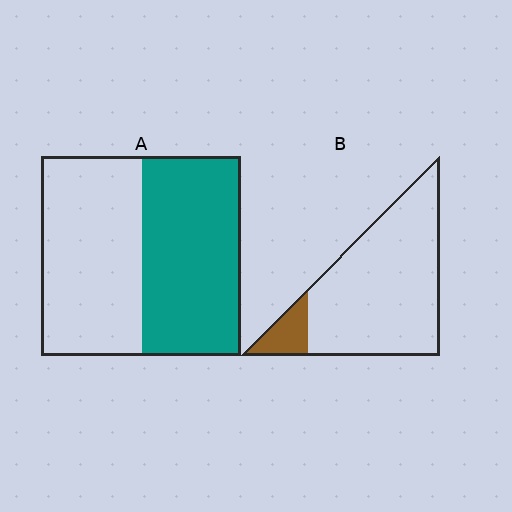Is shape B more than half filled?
No.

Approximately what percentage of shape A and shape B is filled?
A is approximately 50% and B is approximately 10%.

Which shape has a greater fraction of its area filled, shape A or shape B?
Shape A.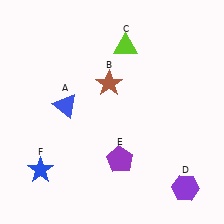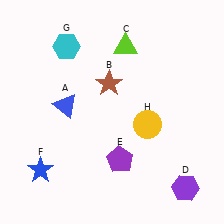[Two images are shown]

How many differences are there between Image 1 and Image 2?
There are 2 differences between the two images.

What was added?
A cyan hexagon (G), a yellow circle (H) were added in Image 2.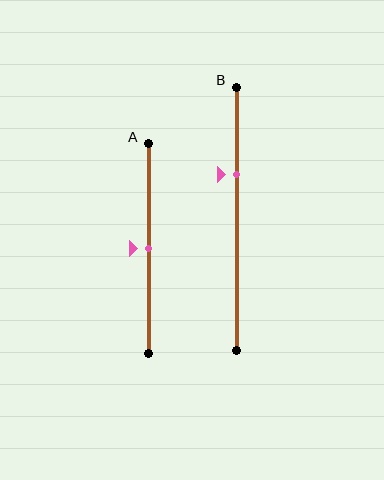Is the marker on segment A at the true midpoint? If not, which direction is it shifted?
Yes, the marker on segment A is at the true midpoint.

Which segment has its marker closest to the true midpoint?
Segment A has its marker closest to the true midpoint.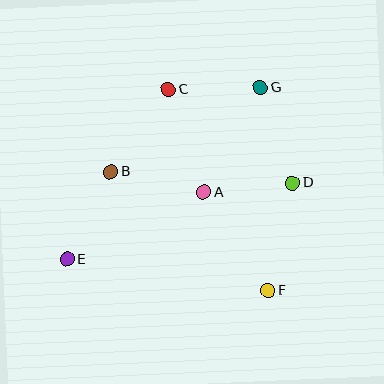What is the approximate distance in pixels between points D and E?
The distance between D and E is approximately 238 pixels.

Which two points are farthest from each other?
Points E and G are farthest from each other.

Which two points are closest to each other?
Points A and D are closest to each other.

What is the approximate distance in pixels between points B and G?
The distance between B and G is approximately 171 pixels.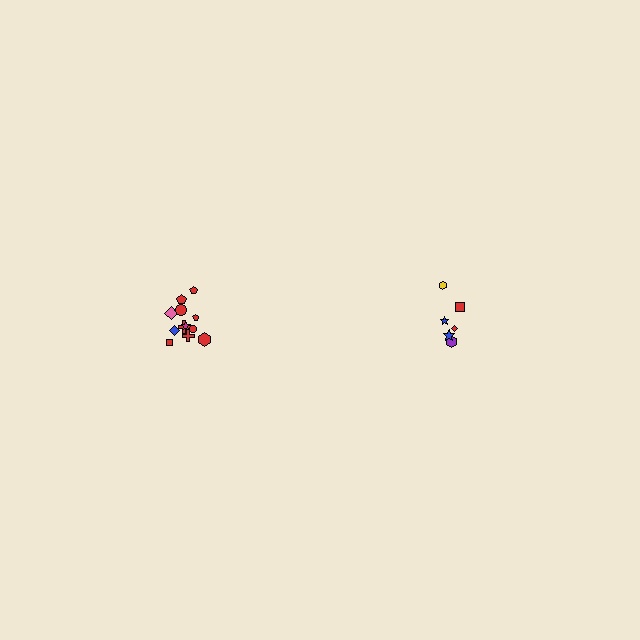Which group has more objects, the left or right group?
The left group.